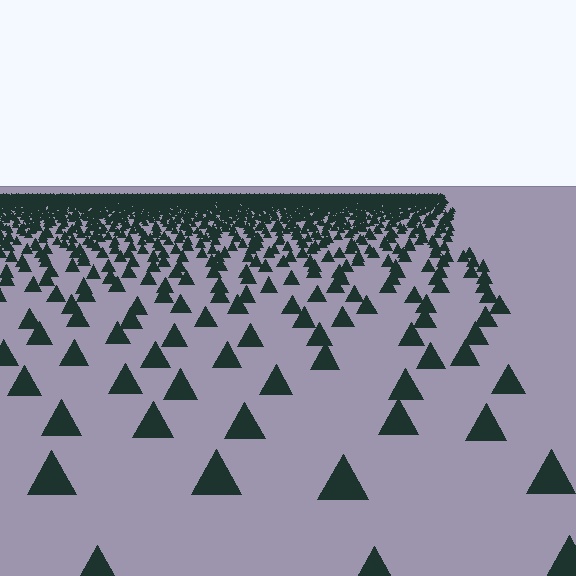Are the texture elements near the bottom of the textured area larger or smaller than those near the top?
Larger. Near the bottom, elements are closer to the viewer and appear at a bigger on-screen size.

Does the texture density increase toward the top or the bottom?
Density increases toward the top.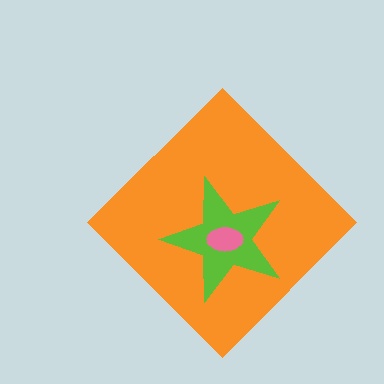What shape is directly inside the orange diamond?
The lime star.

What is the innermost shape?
The pink ellipse.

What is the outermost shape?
The orange diamond.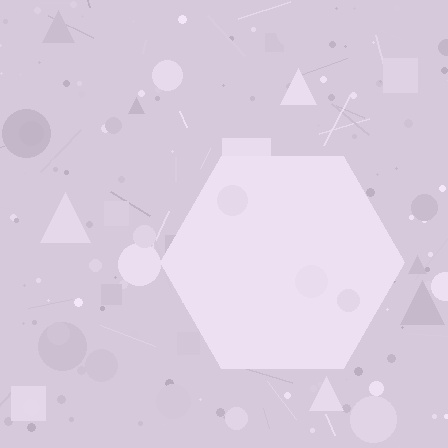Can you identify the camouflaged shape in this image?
The camouflaged shape is a hexagon.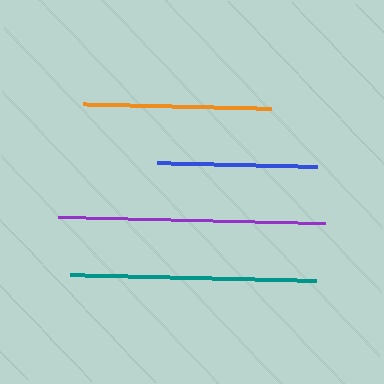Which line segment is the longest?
The purple line is the longest at approximately 268 pixels.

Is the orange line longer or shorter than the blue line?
The orange line is longer than the blue line.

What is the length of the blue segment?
The blue segment is approximately 159 pixels long.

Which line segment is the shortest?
The blue line is the shortest at approximately 159 pixels.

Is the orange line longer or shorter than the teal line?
The teal line is longer than the orange line.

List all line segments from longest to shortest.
From longest to shortest: purple, teal, orange, blue.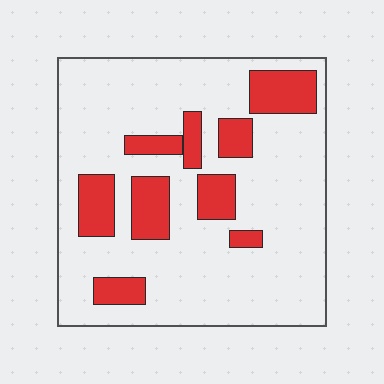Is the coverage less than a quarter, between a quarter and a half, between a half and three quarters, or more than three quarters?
Less than a quarter.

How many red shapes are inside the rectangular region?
9.